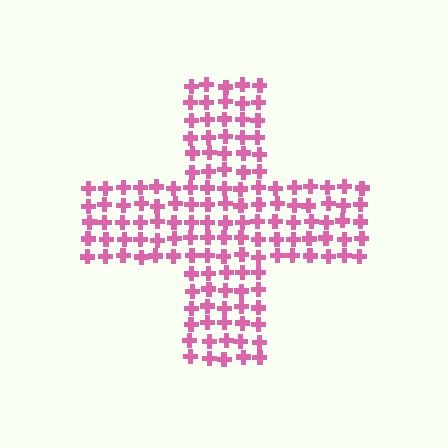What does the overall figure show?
The overall figure shows a cross.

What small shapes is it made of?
It is made of small crosses.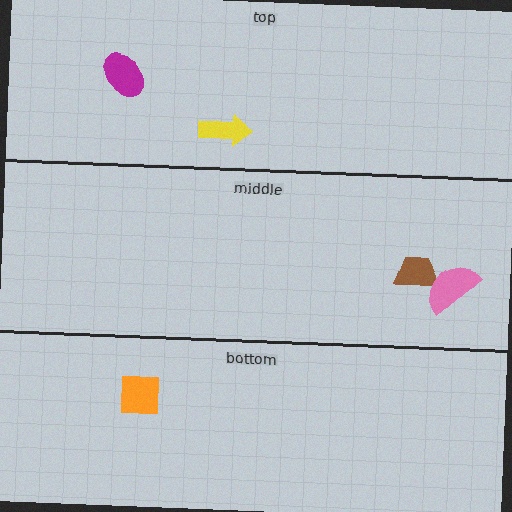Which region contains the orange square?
The bottom region.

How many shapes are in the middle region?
2.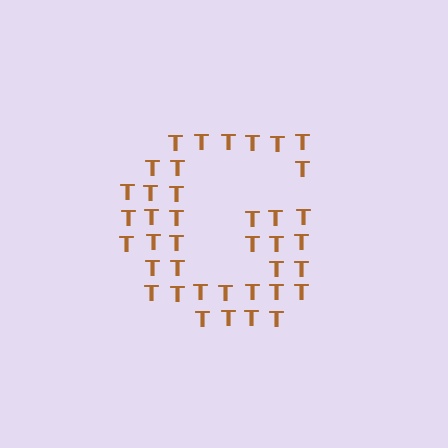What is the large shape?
The large shape is the letter G.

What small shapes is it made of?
It is made of small letter T's.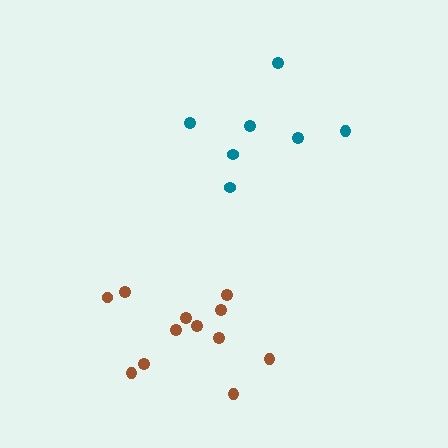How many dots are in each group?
Group 1: 7 dots, Group 2: 12 dots (19 total).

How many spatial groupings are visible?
There are 2 spatial groupings.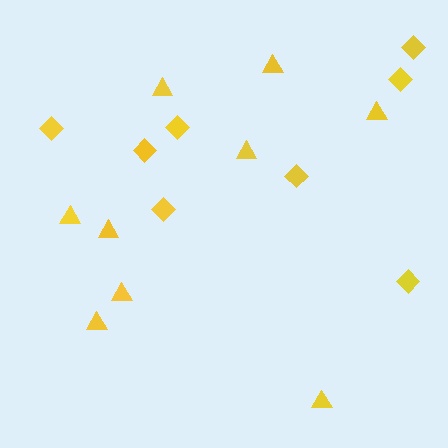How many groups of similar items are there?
There are 2 groups: one group of diamonds (8) and one group of triangles (9).